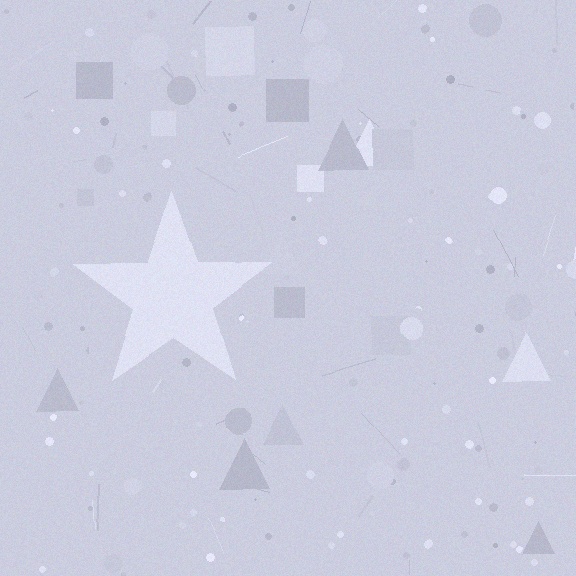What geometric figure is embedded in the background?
A star is embedded in the background.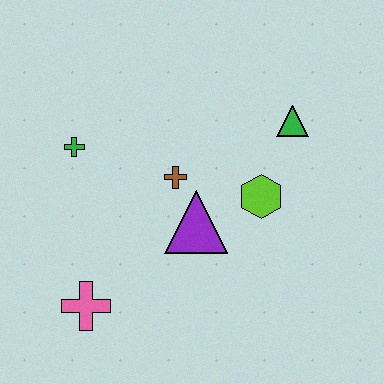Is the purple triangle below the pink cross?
No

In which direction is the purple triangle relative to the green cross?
The purple triangle is to the right of the green cross.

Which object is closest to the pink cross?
The purple triangle is closest to the pink cross.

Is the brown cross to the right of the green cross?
Yes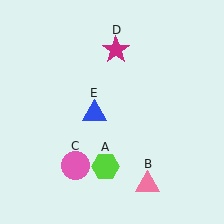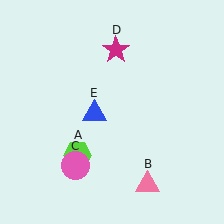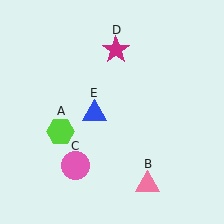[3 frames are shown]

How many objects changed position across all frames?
1 object changed position: lime hexagon (object A).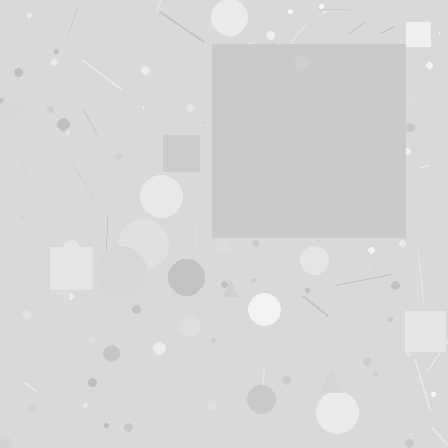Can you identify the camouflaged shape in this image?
The camouflaged shape is a square.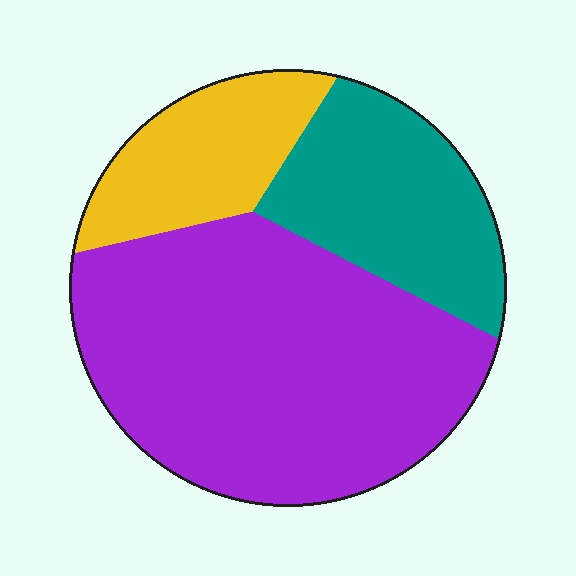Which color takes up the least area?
Yellow, at roughly 15%.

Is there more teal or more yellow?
Teal.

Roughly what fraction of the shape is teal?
Teal covers roughly 25% of the shape.